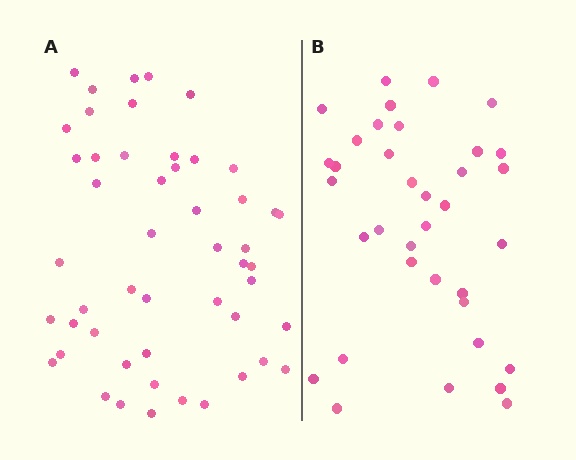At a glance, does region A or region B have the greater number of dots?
Region A (the left region) has more dots.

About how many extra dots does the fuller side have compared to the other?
Region A has approximately 15 more dots than region B.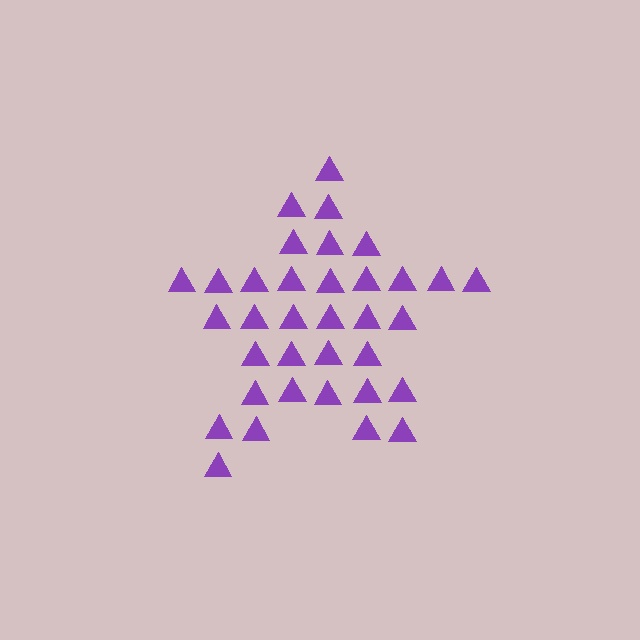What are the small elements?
The small elements are triangles.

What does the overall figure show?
The overall figure shows a star.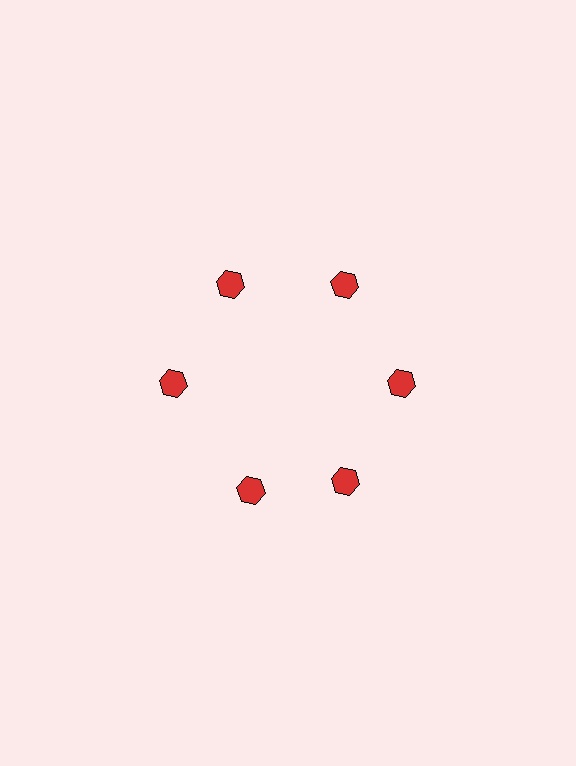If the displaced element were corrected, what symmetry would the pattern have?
It would have 6-fold rotational symmetry — the pattern would map onto itself every 60 degrees.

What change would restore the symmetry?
The symmetry would be restored by rotating it back into even spacing with its neighbors so that all 6 hexagons sit at equal angles and equal distance from the center.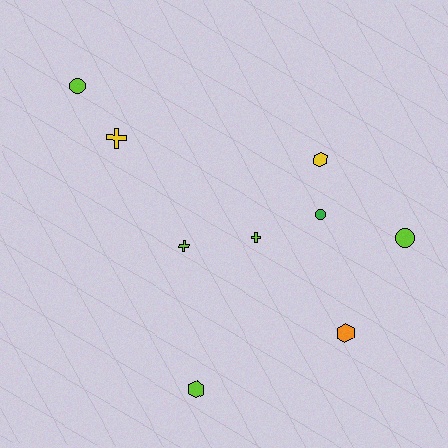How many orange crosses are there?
There are no orange crosses.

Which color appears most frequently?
Lime, with 5 objects.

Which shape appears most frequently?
Circle, with 3 objects.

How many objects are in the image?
There are 9 objects.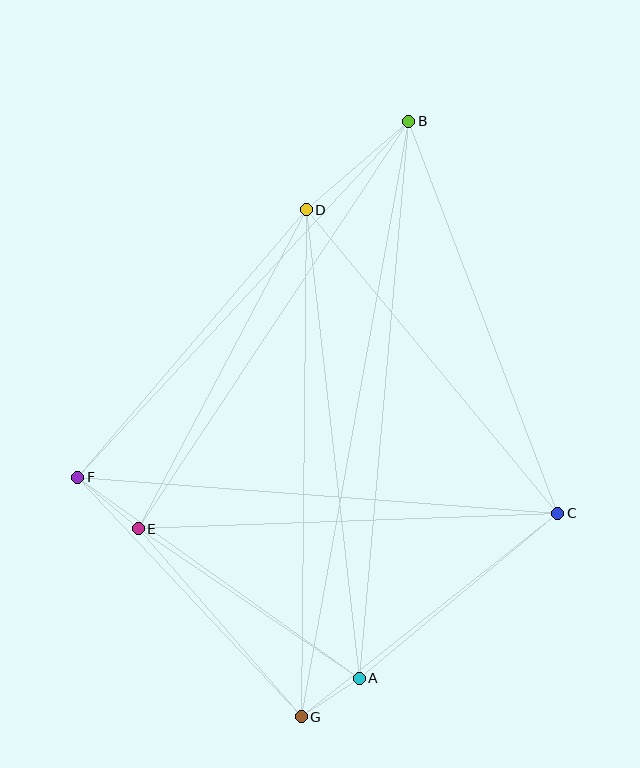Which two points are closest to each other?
Points A and G are closest to each other.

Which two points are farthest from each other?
Points B and G are farthest from each other.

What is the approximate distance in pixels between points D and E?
The distance between D and E is approximately 361 pixels.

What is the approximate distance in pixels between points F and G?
The distance between F and G is approximately 328 pixels.